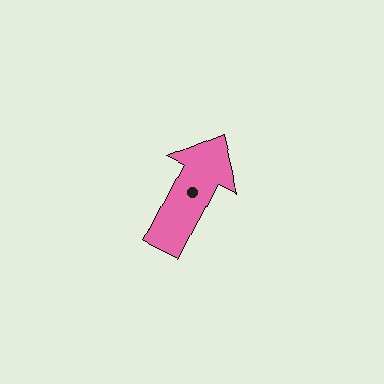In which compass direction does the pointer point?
Northeast.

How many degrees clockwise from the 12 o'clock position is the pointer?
Approximately 27 degrees.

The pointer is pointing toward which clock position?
Roughly 1 o'clock.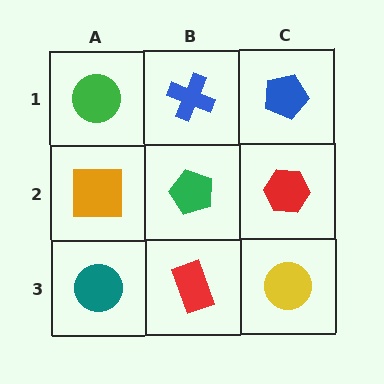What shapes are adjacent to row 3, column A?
An orange square (row 2, column A), a red rectangle (row 3, column B).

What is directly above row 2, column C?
A blue pentagon.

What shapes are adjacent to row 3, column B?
A green pentagon (row 2, column B), a teal circle (row 3, column A), a yellow circle (row 3, column C).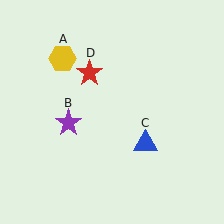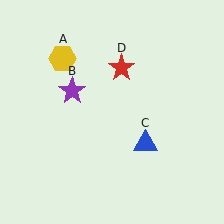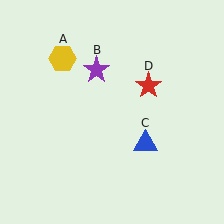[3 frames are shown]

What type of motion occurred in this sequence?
The purple star (object B), red star (object D) rotated clockwise around the center of the scene.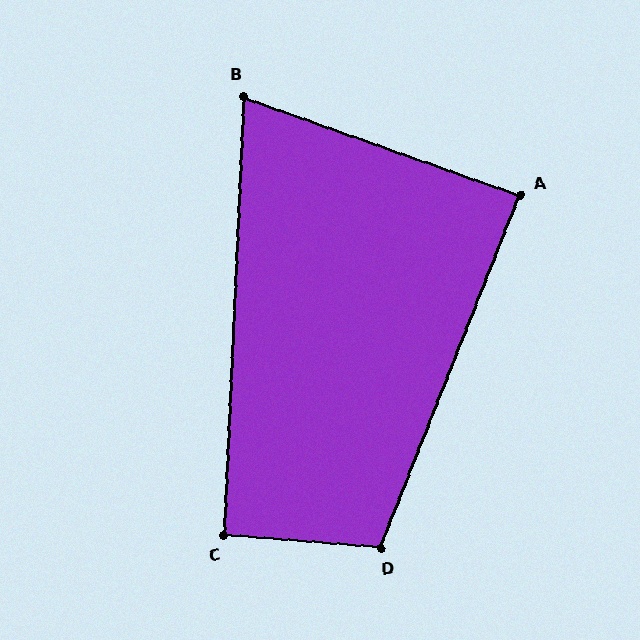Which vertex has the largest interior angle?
D, at approximately 107 degrees.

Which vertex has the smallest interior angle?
B, at approximately 73 degrees.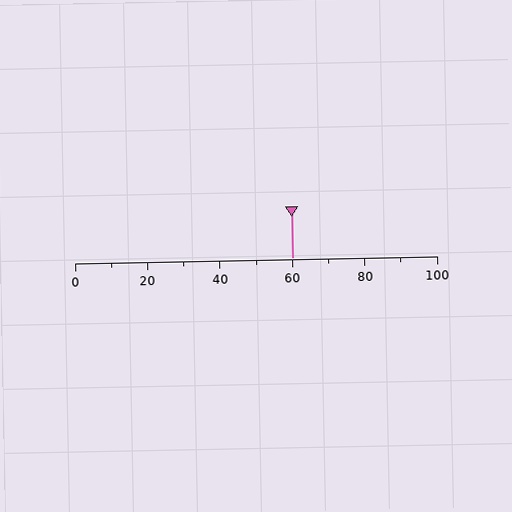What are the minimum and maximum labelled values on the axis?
The axis runs from 0 to 100.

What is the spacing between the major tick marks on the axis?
The major ticks are spaced 20 apart.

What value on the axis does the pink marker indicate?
The marker indicates approximately 60.